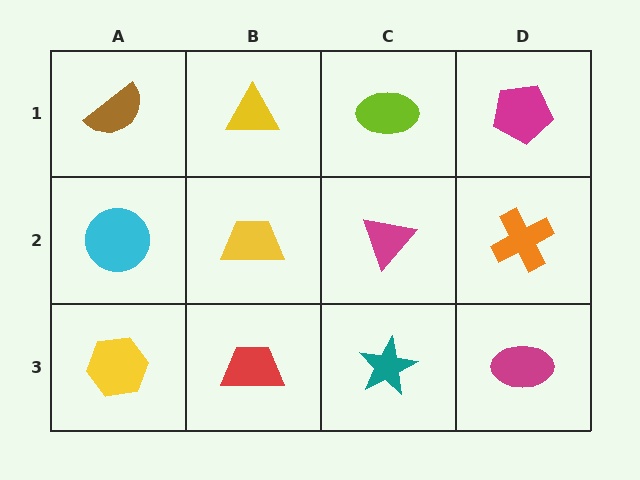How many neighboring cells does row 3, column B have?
3.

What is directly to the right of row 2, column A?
A yellow trapezoid.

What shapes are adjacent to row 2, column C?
A lime ellipse (row 1, column C), a teal star (row 3, column C), a yellow trapezoid (row 2, column B), an orange cross (row 2, column D).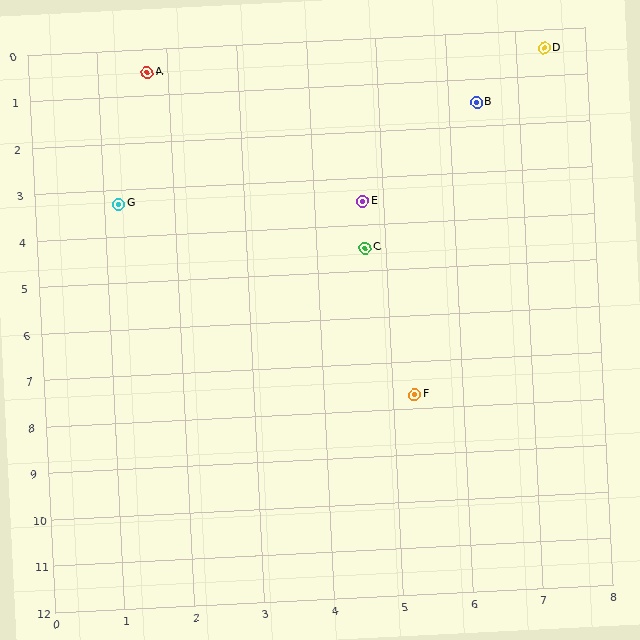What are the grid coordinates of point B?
Point B is at approximately (6.4, 1.5).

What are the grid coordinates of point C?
Point C is at approximately (4.7, 4.5).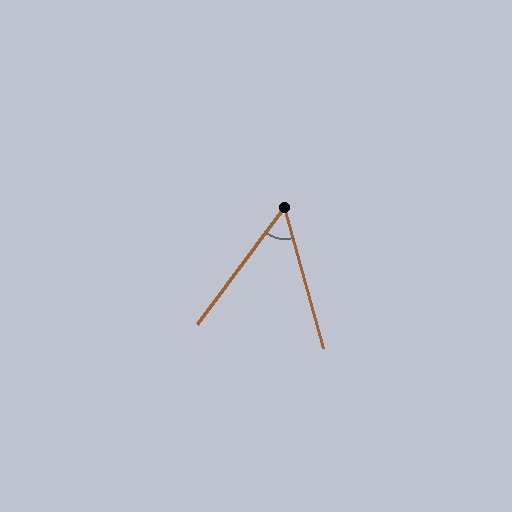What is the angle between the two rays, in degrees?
Approximately 52 degrees.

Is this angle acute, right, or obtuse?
It is acute.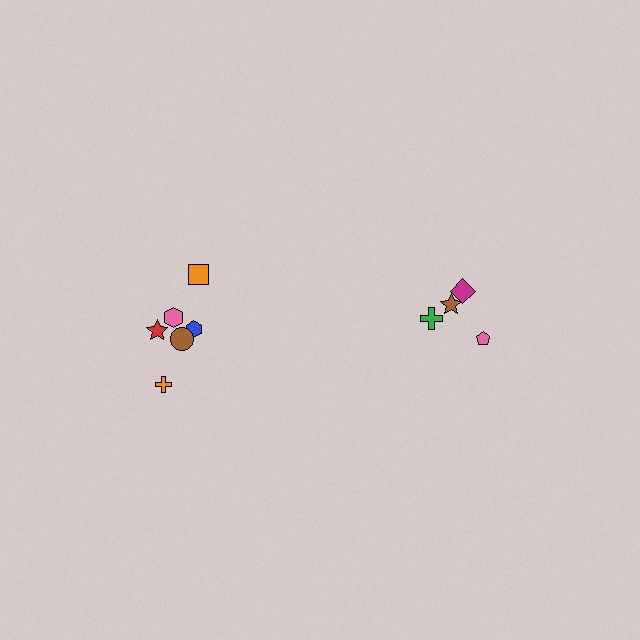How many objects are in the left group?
There are 6 objects.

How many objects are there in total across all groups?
There are 10 objects.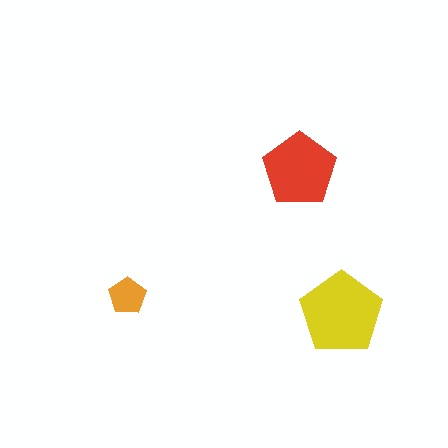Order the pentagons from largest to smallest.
the yellow one, the red one, the orange one.